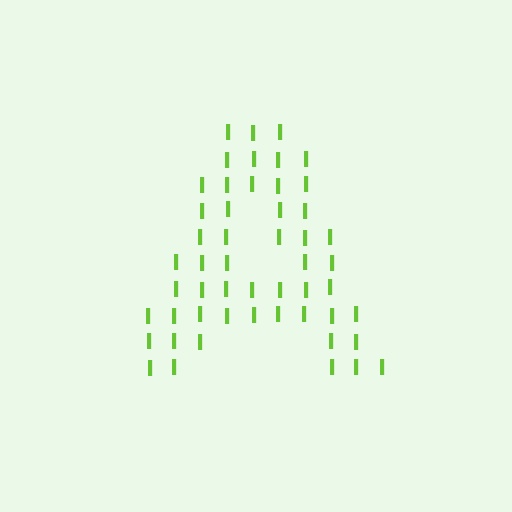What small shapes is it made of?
It is made of small letter I's.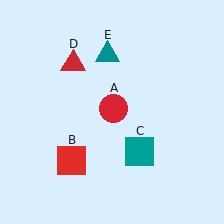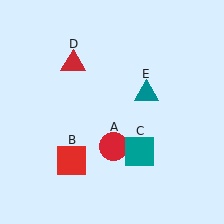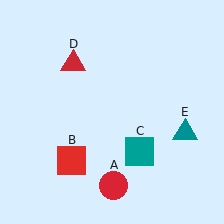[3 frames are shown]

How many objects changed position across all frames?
2 objects changed position: red circle (object A), teal triangle (object E).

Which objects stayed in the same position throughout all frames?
Red square (object B) and teal square (object C) and red triangle (object D) remained stationary.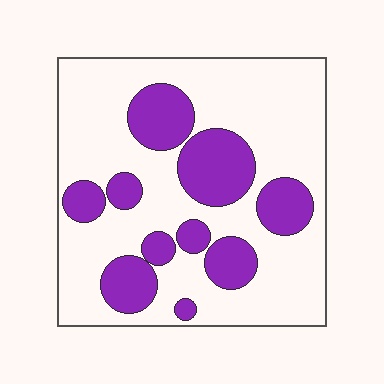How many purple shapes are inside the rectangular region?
10.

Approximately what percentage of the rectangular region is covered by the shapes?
Approximately 30%.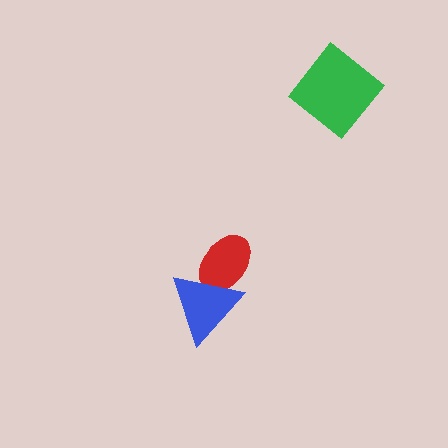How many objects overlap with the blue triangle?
1 object overlaps with the blue triangle.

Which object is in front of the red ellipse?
The blue triangle is in front of the red ellipse.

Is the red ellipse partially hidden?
Yes, it is partially covered by another shape.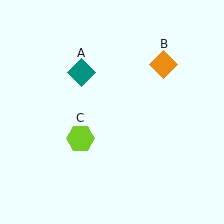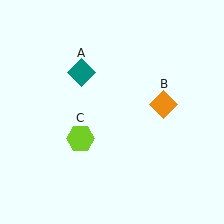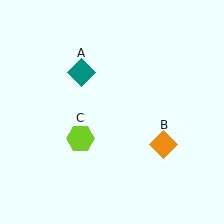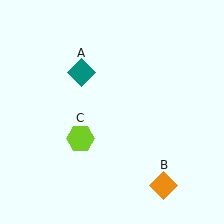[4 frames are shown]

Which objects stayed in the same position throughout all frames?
Teal diamond (object A) and lime hexagon (object C) remained stationary.